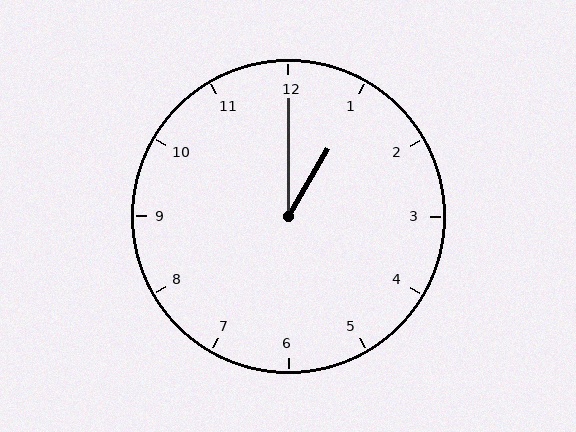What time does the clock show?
1:00.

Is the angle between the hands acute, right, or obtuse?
It is acute.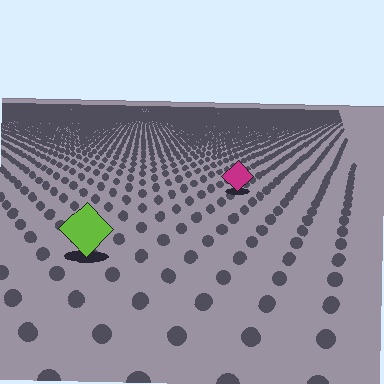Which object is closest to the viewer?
The lime diamond is closest. The texture marks near it are larger and more spread out.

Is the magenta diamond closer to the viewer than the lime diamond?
No. The lime diamond is closer — you can tell from the texture gradient: the ground texture is coarser near it.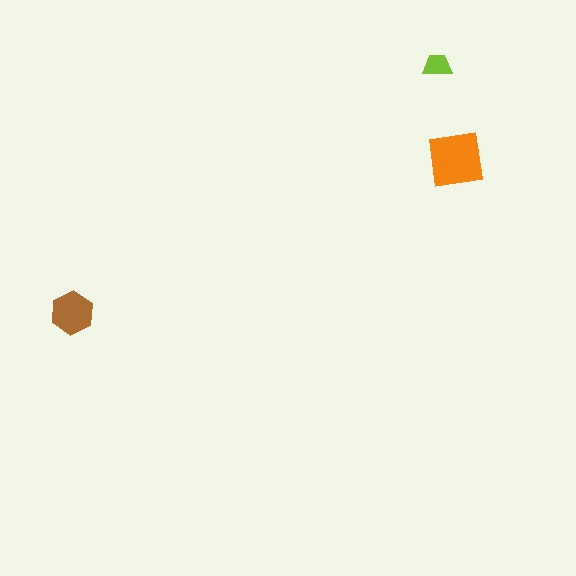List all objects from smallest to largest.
The lime trapezoid, the brown hexagon, the orange square.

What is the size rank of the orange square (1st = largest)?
1st.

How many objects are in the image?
There are 3 objects in the image.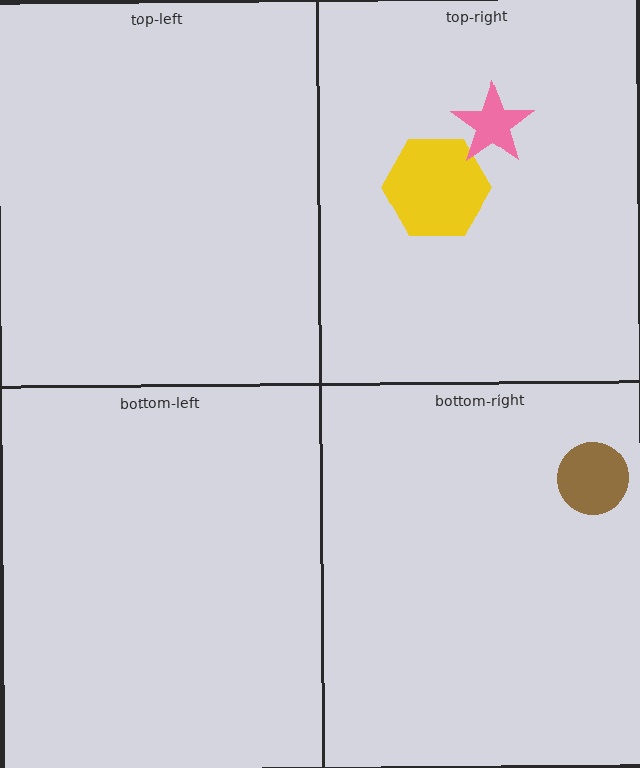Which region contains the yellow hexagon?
The top-right region.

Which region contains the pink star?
The top-right region.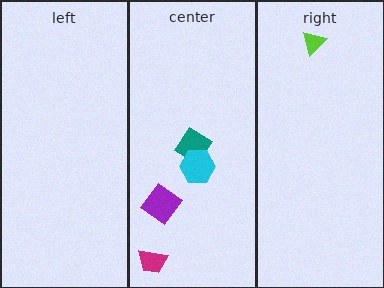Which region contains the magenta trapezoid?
The center region.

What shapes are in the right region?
The lime triangle.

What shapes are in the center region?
The magenta trapezoid, the purple diamond, the teal diamond, the cyan hexagon.